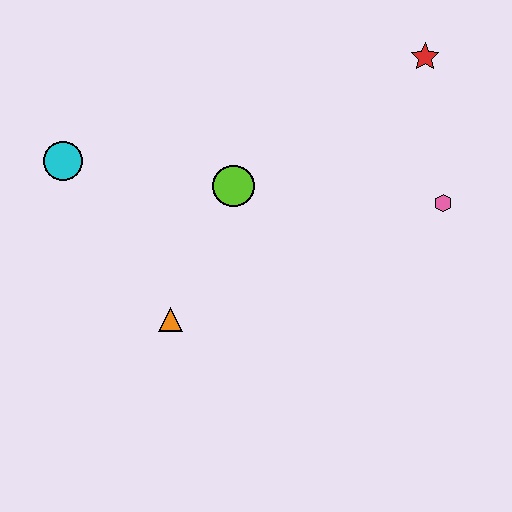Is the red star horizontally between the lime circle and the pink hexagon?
Yes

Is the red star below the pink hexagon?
No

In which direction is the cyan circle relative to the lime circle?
The cyan circle is to the left of the lime circle.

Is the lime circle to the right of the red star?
No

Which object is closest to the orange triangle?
The lime circle is closest to the orange triangle.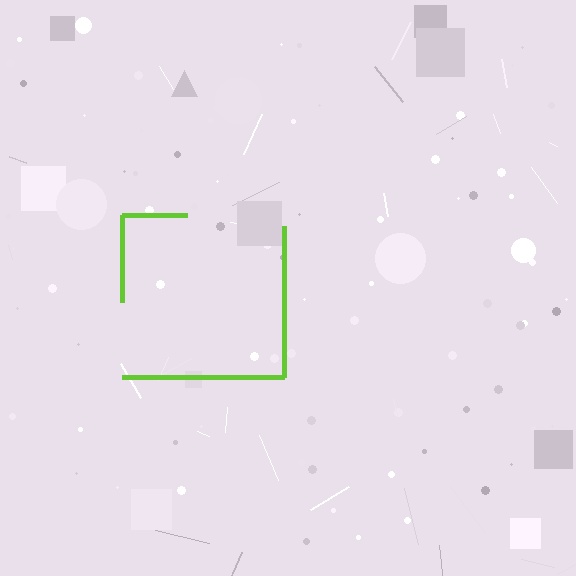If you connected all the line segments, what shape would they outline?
They would outline a square.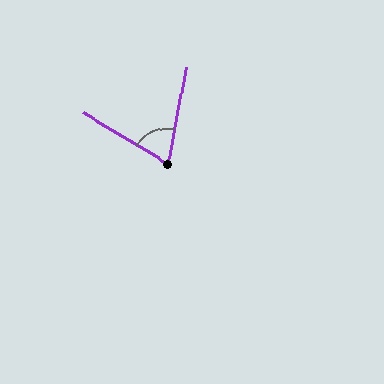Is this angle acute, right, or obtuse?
It is acute.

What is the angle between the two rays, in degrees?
Approximately 70 degrees.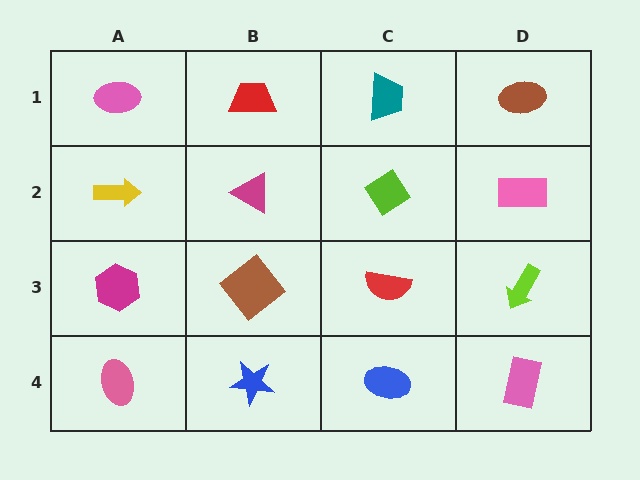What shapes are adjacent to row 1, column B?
A magenta triangle (row 2, column B), a pink ellipse (row 1, column A), a teal trapezoid (row 1, column C).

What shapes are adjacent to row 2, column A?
A pink ellipse (row 1, column A), a magenta hexagon (row 3, column A), a magenta triangle (row 2, column B).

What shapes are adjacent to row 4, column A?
A magenta hexagon (row 3, column A), a blue star (row 4, column B).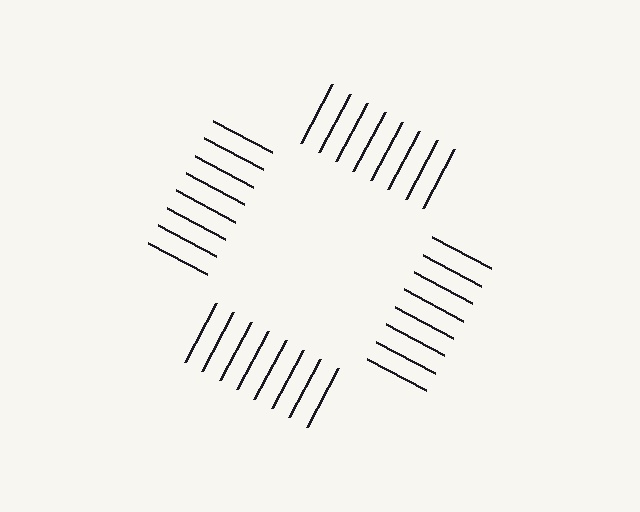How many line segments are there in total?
32 — 8 along each of the 4 edges.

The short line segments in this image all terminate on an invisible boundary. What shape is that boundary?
An illusory square — the line segments terminate on its edges but no continuous stroke is drawn.